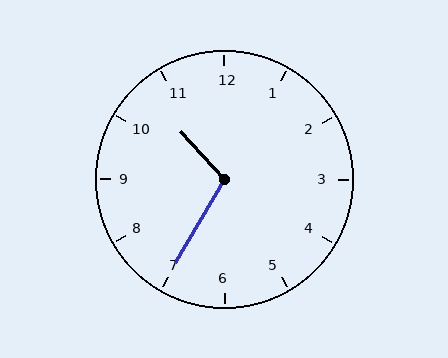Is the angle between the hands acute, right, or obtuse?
It is obtuse.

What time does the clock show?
10:35.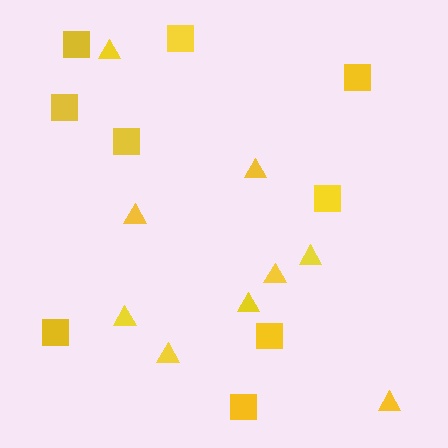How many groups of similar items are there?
There are 2 groups: one group of triangles (9) and one group of squares (9).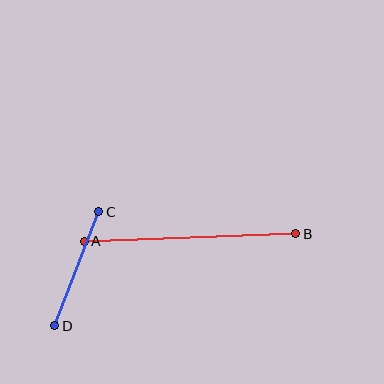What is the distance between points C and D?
The distance is approximately 123 pixels.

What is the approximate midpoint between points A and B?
The midpoint is at approximately (190, 238) pixels.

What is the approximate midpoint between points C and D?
The midpoint is at approximately (77, 269) pixels.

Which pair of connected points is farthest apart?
Points A and B are farthest apart.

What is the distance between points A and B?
The distance is approximately 212 pixels.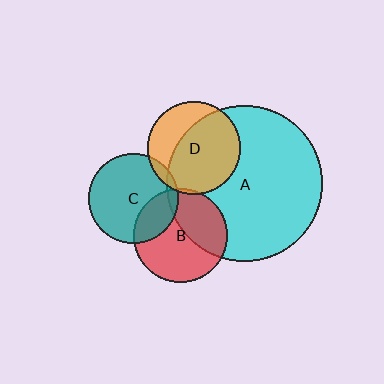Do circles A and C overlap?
Yes.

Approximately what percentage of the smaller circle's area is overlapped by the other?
Approximately 5%.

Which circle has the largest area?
Circle A (cyan).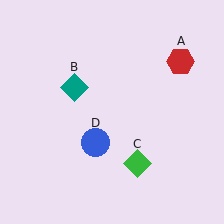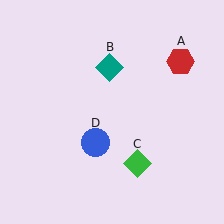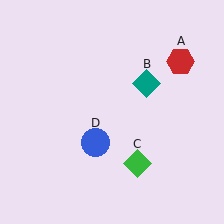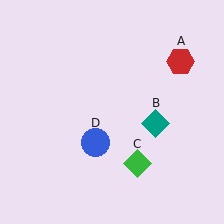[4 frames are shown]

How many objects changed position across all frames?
1 object changed position: teal diamond (object B).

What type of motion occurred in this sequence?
The teal diamond (object B) rotated clockwise around the center of the scene.